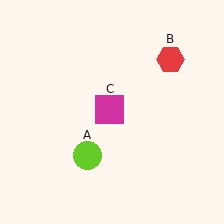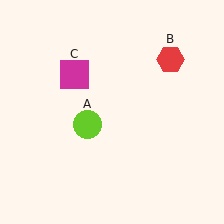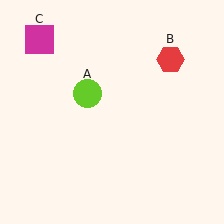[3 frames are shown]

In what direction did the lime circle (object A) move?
The lime circle (object A) moved up.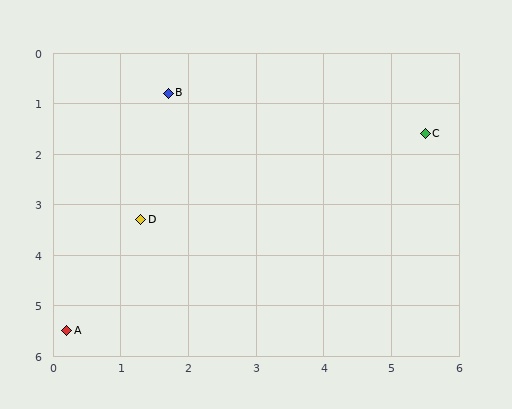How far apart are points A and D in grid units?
Points A and D are about 2.5 grid units apart.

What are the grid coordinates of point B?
Point B is at approximately (1.7, 0.8).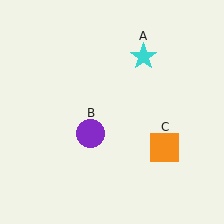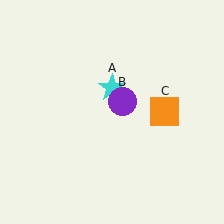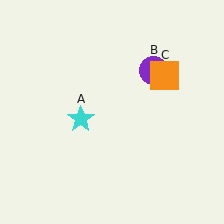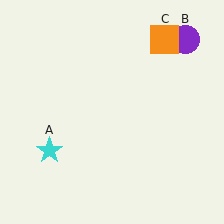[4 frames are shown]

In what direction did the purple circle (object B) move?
The purple circle (object B) moved up and to the right.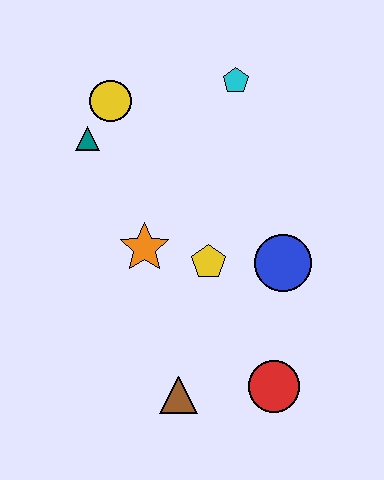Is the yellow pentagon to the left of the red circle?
Yes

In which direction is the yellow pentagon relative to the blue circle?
The yellow pentagon is to the left of the blue circle.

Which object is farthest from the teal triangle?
The red circle is farthest from the teal triangle.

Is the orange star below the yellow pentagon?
No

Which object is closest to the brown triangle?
The red circle is closest to the brown triangle.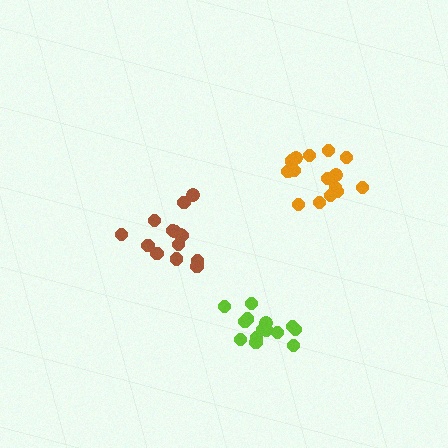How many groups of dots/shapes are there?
There are 3 groups.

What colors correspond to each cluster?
The clusters are colored: brown, orange, lime.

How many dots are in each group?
Group 1: 14 dots, Group 2: 15 dots, Group 3: 14 dots (43 total).